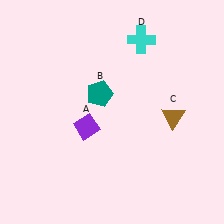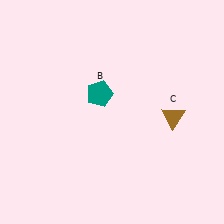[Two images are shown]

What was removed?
The purple diamond (A), the cyan cross (D) were removed in Image 2.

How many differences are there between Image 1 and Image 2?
There are 2 differences between the two images.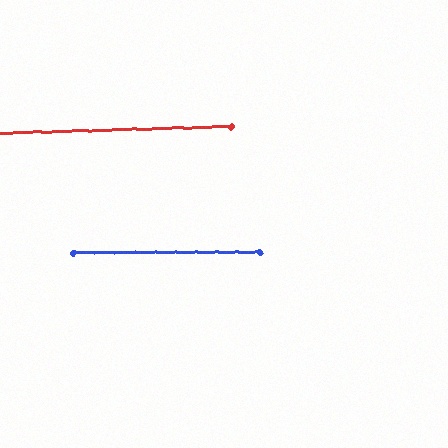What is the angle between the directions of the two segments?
Approximately 2 degrees.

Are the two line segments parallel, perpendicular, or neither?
Parallel — their directions differ by only 1.6°.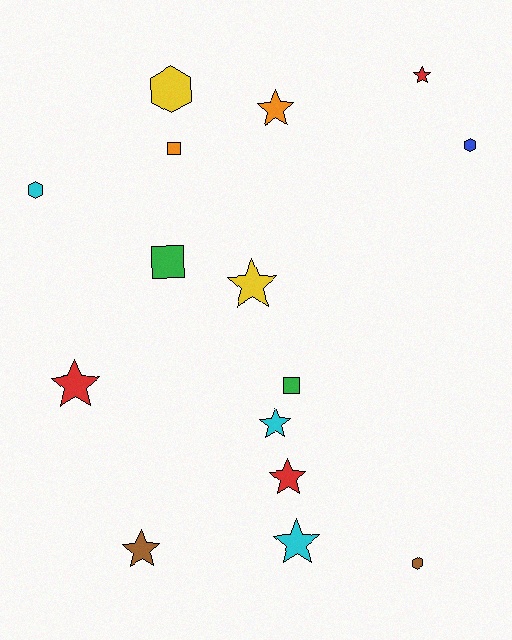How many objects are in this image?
There are 15 objects.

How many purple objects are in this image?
There are no purple objects.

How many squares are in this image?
There are 3 squares.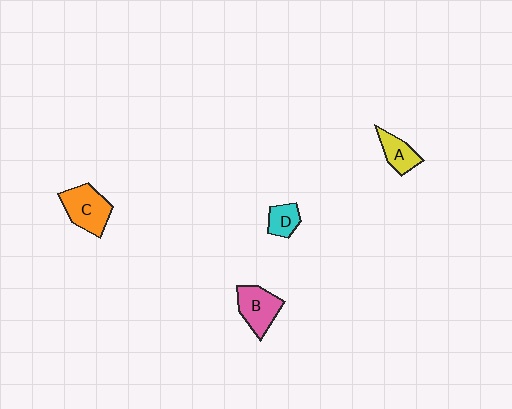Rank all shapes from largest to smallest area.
From largest to smallest: C (orange), B (pink), A (yellow), D (cyan).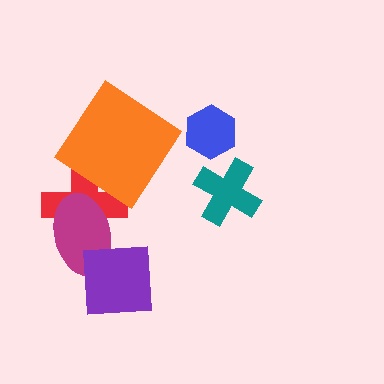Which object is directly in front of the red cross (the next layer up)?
The magenta ellipse is directly in front of the red cross.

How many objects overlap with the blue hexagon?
0 objects overlap with the blue hexagon.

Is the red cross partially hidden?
Yes, it is partially covered by another shape.